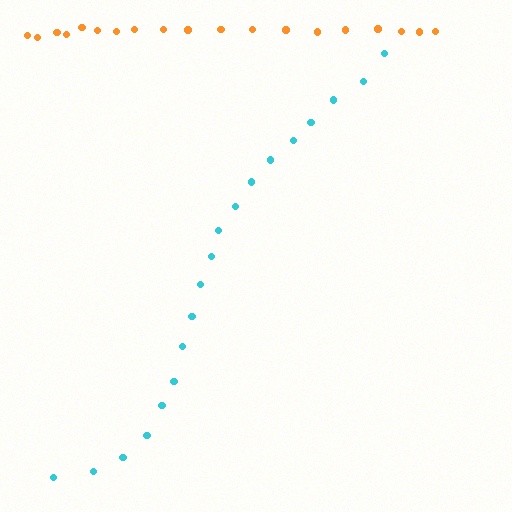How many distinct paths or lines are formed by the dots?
There are 2 distinct paths.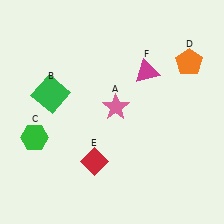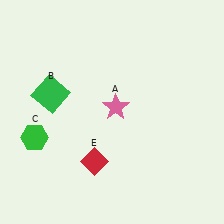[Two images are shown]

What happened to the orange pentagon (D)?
The orange pentagon (D) was removed in Image 2. It was in the top-right area of Image 1.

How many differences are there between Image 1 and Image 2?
There are 2 differences between the two images.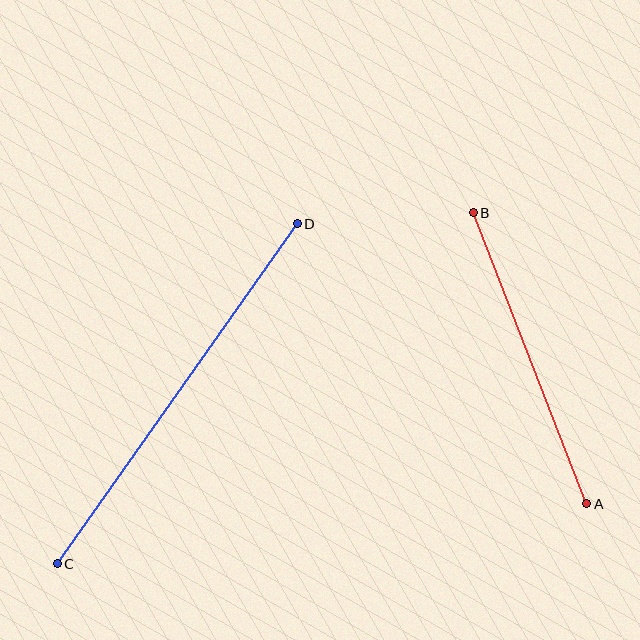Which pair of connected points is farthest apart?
Points C and D are farthest apart.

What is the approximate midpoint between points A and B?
The midpoint is at approximately (530, 358) pixels.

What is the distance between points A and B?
The distance is approximately 312 pixels.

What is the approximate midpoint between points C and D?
The midpoint is at approximately (177, 394) pixels.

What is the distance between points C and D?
The distance is approximately 416 pixels.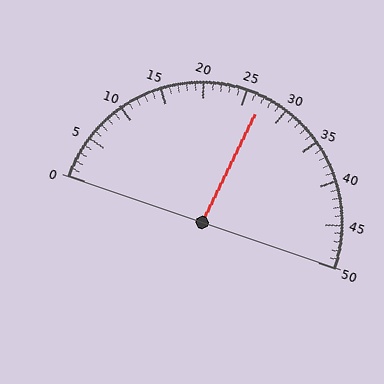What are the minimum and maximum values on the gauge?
The gauge ranges from 0 to 50.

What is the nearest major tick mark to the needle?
The nearest major tick mark is 25.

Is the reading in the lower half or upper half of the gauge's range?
The reading is in the upper half of the range (0 to 50).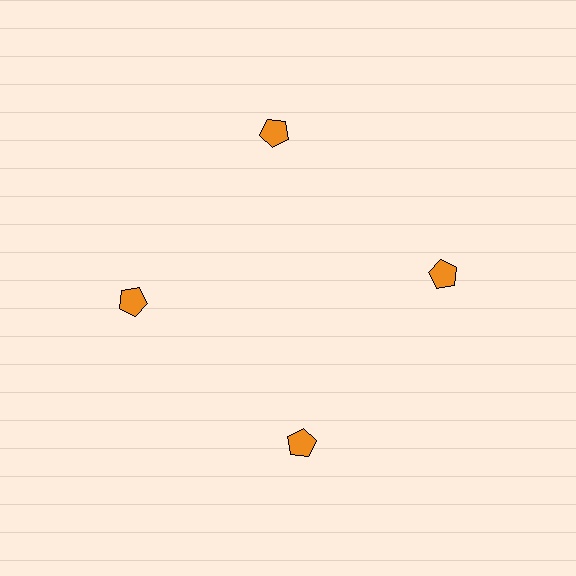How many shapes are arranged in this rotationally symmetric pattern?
There are 4 shapes, arranged in 4 groups of 1.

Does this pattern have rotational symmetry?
Yes, this pattern has 4-fold rotational symmetry. It looks the same after rotating 90 degrees around the center.